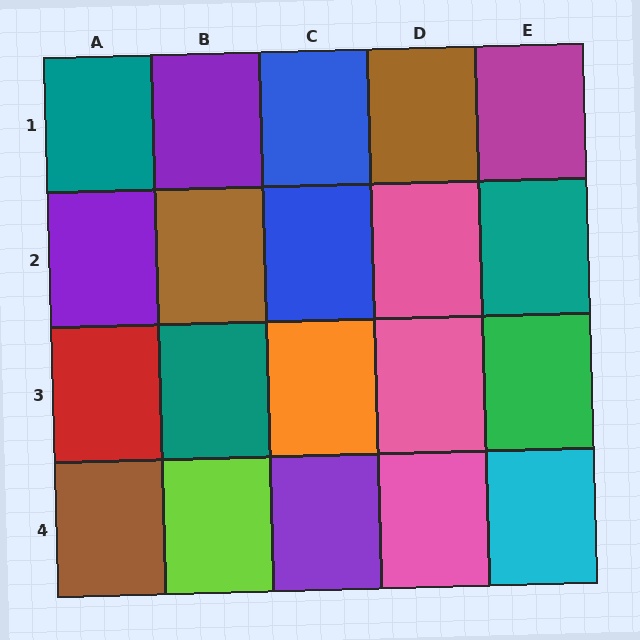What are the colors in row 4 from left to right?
Brown, lime, purple, pink, cyan.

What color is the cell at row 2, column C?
Blue.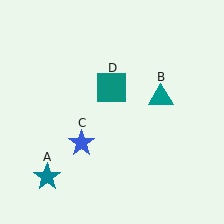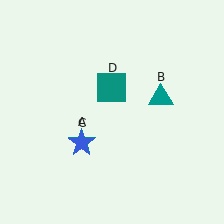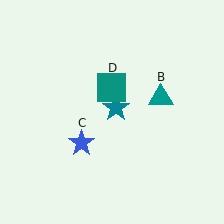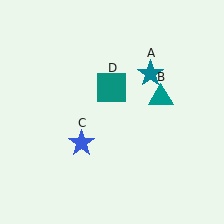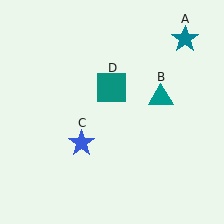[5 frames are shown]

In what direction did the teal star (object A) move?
The teal star (object A) moved up and to the right.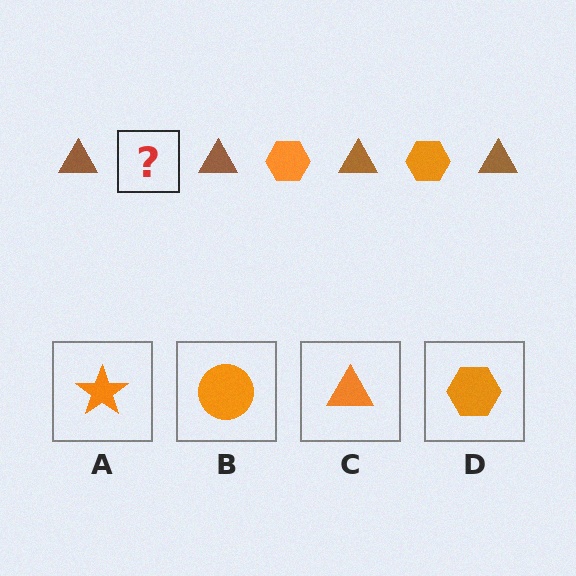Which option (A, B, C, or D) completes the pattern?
D.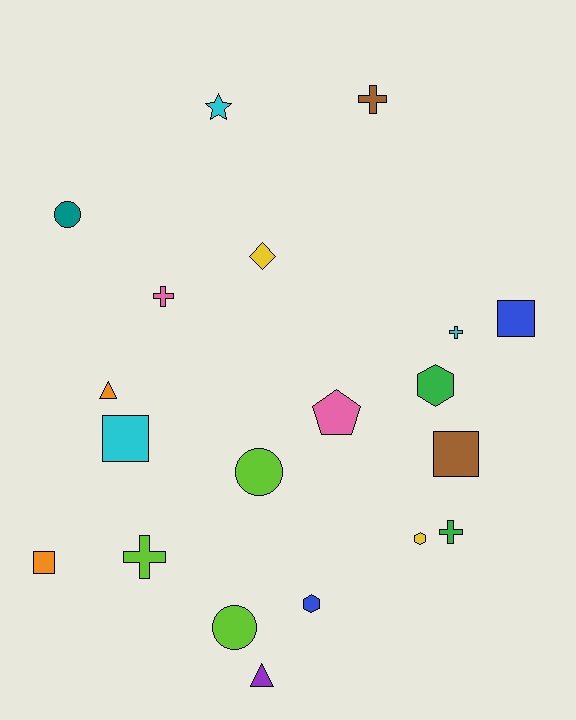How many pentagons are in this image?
There is 1 pentagon.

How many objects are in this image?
There are 20 objects.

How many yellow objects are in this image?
There are 2 yellow objects.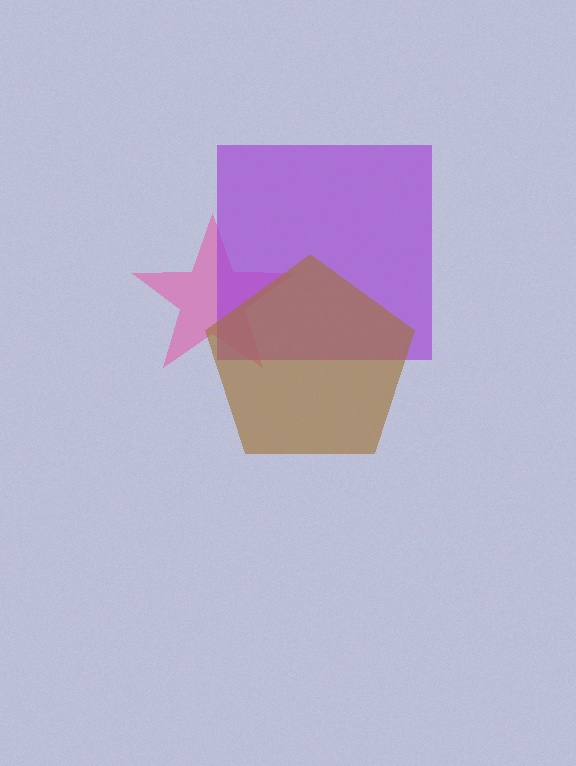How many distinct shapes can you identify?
There are 3 distinct shapes: a pink star, a purple square, a brown pentagon.